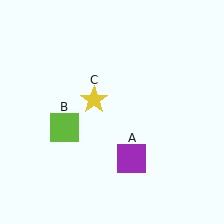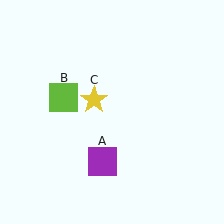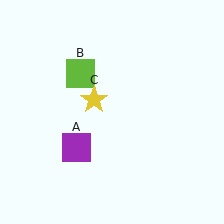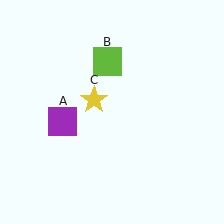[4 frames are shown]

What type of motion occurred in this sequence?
The purple square (object A), lime square (object B) rotated clockwise around the center of the scene.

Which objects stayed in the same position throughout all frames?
Yellow star (object C) remained stationary.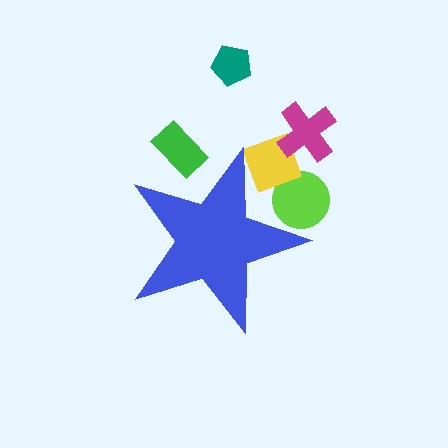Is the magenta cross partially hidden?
No, the magenta cross is fully visible.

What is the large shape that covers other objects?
A blue star.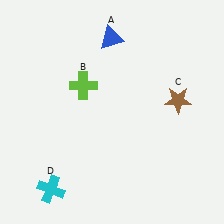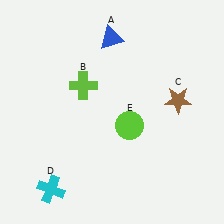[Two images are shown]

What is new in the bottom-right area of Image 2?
A lime circle (E) was added in the bottom-right area of Image 2.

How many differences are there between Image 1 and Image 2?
There is 1 difference between the two images.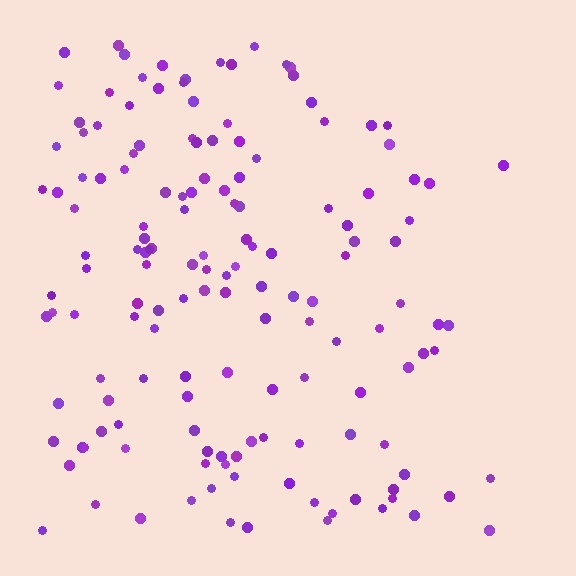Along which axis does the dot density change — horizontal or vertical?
Horizontal.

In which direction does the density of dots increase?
From right to left, with the left side densest.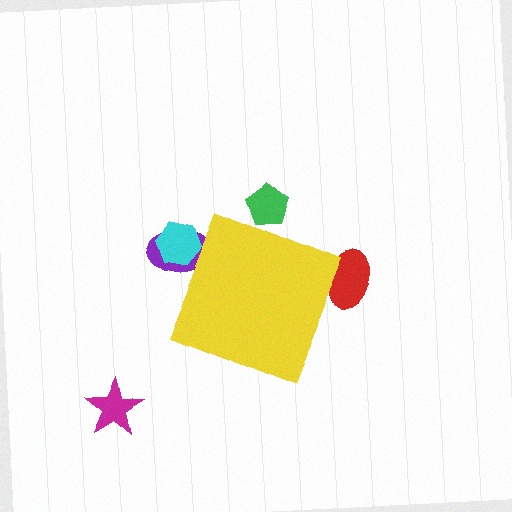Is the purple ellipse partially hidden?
Yes, the purple ellipse is partially hidden behind the yellow diamond.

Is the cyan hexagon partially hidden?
Yes, the cyan hexagon is partially hidden behind the yellow diamond.